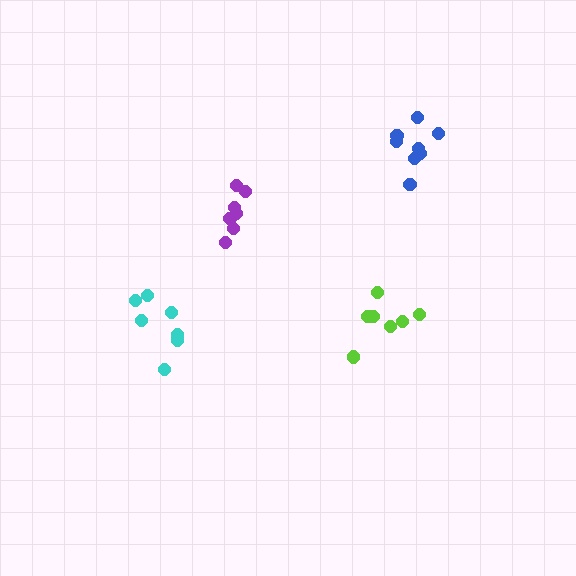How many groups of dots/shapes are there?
There are 4 groups.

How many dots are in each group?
Group 1: 7 dots, Group 2: 7 dots, Group 3: 7 dots, Group 4: 8 dots (29 total).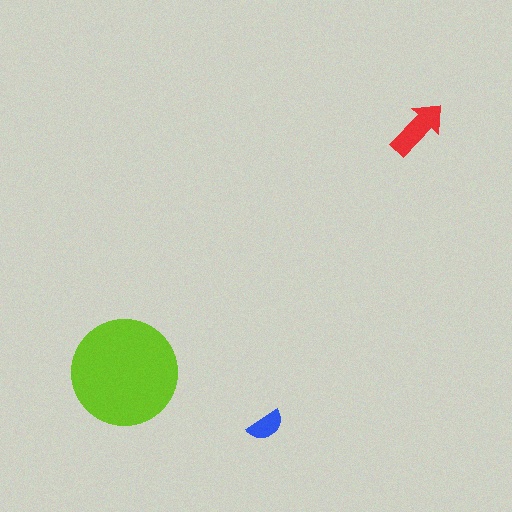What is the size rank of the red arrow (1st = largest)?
2nd.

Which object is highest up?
The red arrow is topmost.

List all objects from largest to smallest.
The lime circle, the red arrow, the blue semicircle.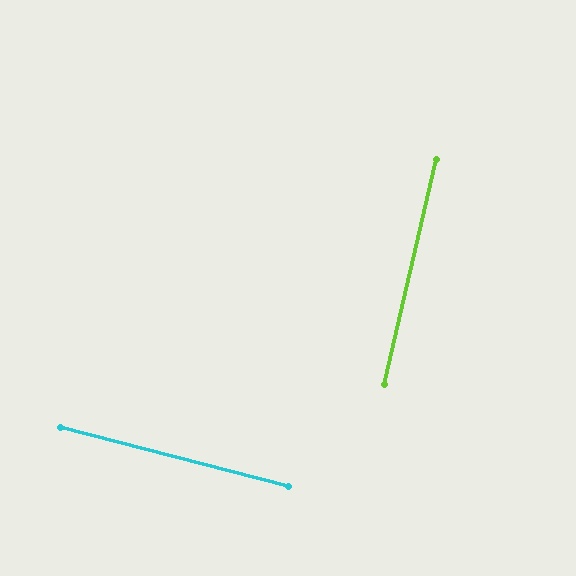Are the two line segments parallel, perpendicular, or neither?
Perpendicular — they meet at approximately 89°.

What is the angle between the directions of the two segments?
Approximately 89 degrees.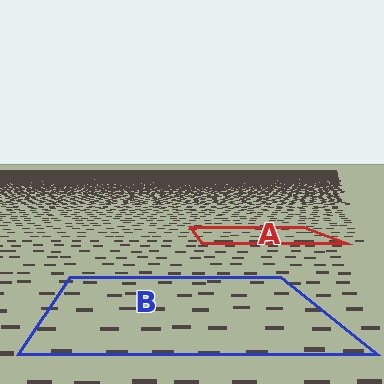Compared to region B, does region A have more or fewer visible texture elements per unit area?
Region A has more texture elements per unit area — they are packed more densely because it is farther away.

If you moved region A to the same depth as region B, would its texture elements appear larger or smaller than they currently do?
They would appear larger. At a closer depth, the same texture elements are projected at a bigger on-screen size.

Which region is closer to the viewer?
Region B is closer. The texture elements there are larger and more spread out.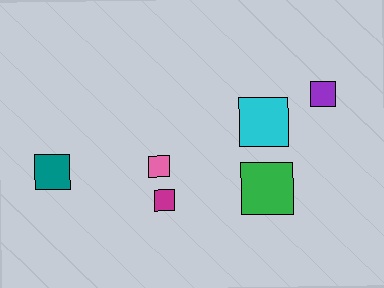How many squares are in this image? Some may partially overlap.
There are 6 squares.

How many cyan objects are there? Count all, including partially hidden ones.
There is 1 cyan object.